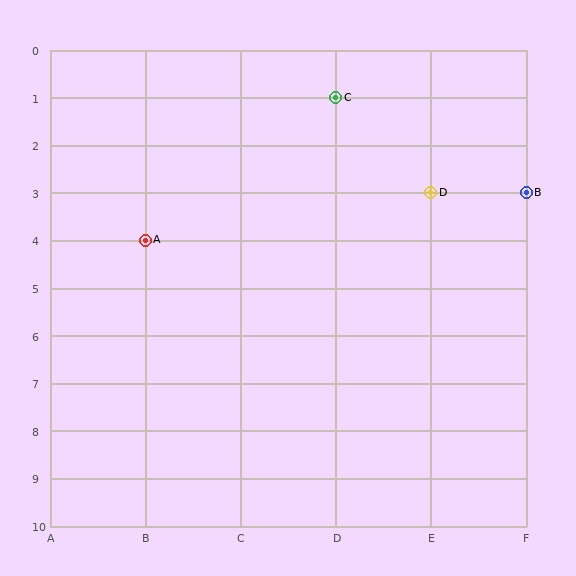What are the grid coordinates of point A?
Point A is at grid coordinates (B, 4).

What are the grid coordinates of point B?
Point B is at grid coordinates (F, 3).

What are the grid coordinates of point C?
Point C is at grid coordinates (D, 1).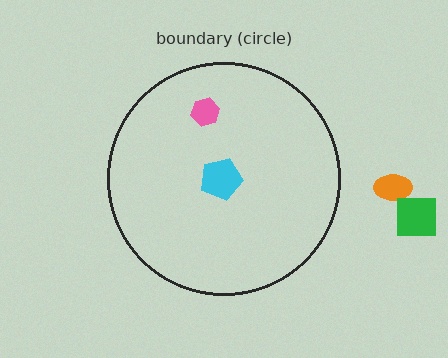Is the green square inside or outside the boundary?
Outside.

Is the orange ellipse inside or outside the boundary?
Outside.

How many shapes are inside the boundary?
2 inside, 2 outside.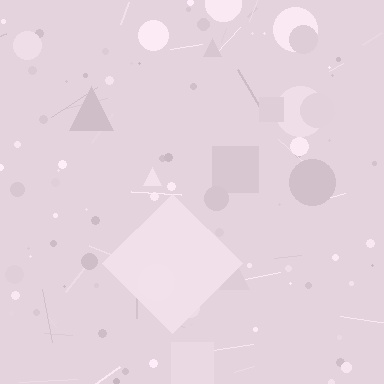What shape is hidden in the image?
A diamond is hidden in the image.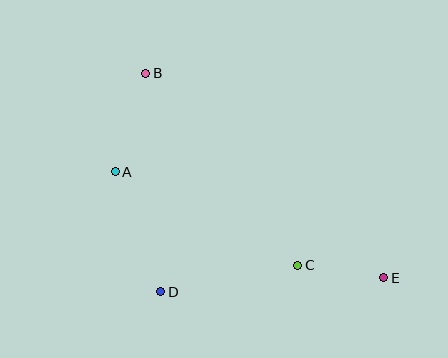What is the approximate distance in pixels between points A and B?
The distance between A and B is approximately 103 pixels.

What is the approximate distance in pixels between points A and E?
The distance between A and E is approximately 289 pixels.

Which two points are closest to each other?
Points C and E are closest to each other.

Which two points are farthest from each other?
Points B and E are farthest from each other.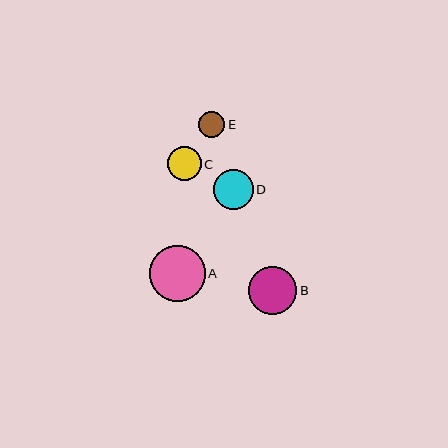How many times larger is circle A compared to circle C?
Circle A is approximately 1.6 times the size of circle C.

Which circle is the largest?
Circle A is the largest with a size of approximately 56 pixels.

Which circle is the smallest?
Circle E is the smallest with a size of approximately 26 pixels.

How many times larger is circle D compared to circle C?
Circle D is approximately 1.2 times the size of circle C.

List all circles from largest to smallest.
From largest to smallest: A, B, D, C, E.